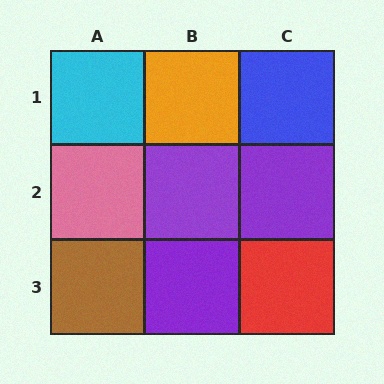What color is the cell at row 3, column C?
Red.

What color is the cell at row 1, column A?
Cyan.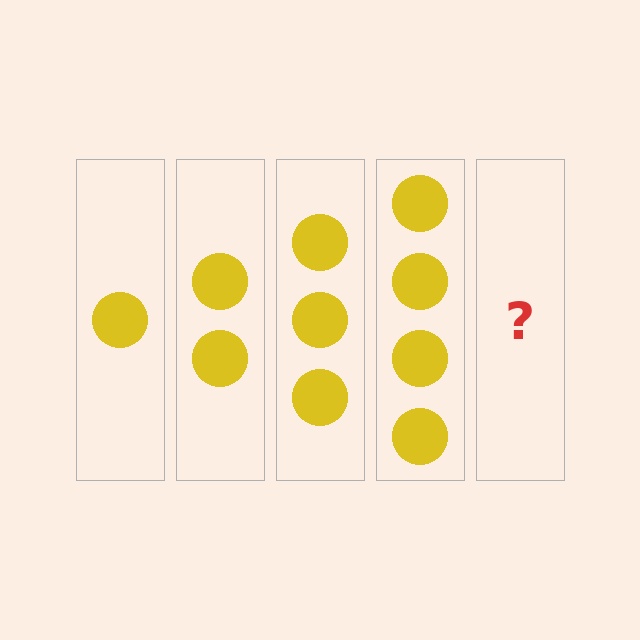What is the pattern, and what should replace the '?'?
The pattern is that each step adds one more circle. The '?' should be 5 circles.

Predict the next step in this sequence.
The next step is 5 circles.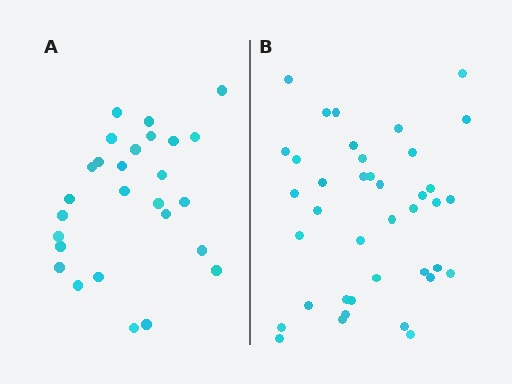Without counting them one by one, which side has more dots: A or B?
Region B (the right region) has more dots.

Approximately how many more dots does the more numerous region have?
Region B has roughly 12 or so more dots than region A.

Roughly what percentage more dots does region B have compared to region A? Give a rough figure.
About 45% more.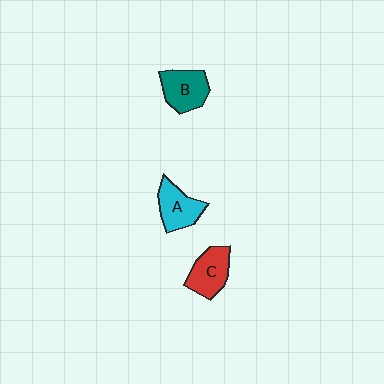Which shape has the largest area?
Shape B (teal).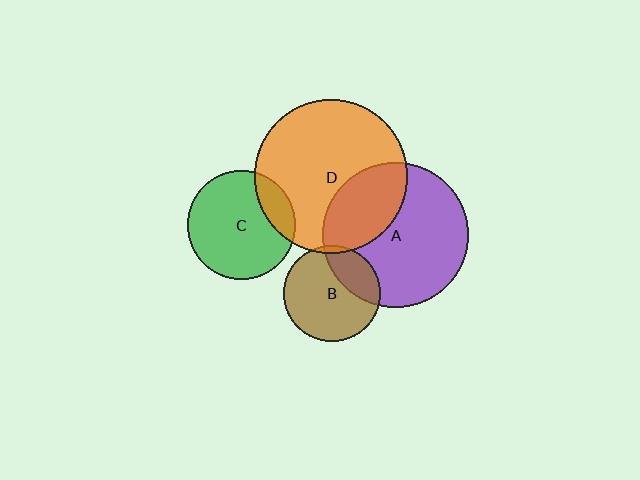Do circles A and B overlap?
Yes.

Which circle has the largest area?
Circle D (orange).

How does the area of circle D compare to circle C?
Approximately 2.0 times.